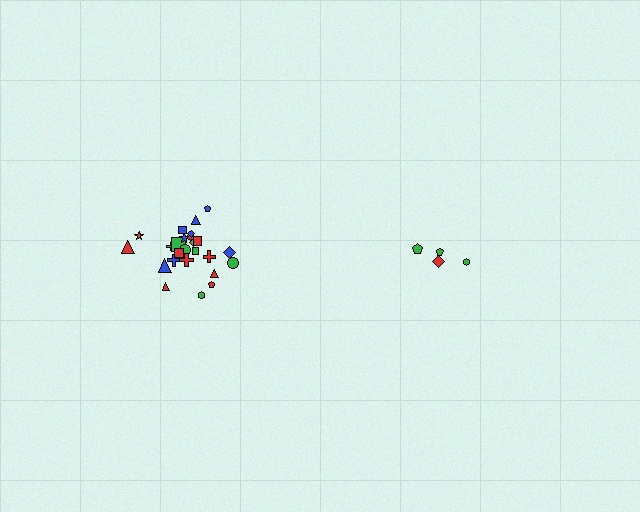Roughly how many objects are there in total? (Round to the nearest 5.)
Roughly 30 objects in total.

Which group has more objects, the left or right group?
The left group.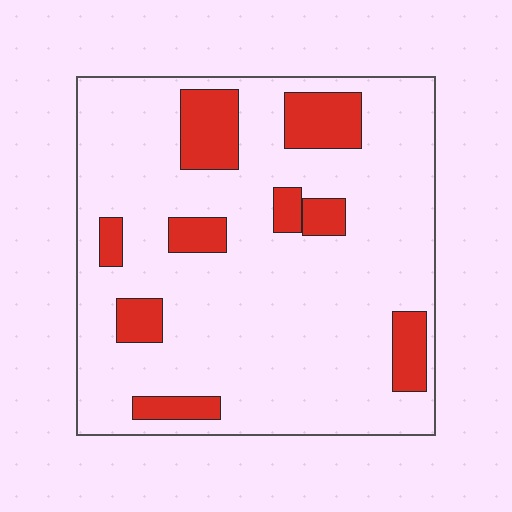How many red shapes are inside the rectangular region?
9.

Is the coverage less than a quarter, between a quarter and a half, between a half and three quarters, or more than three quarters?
Less than a quarter.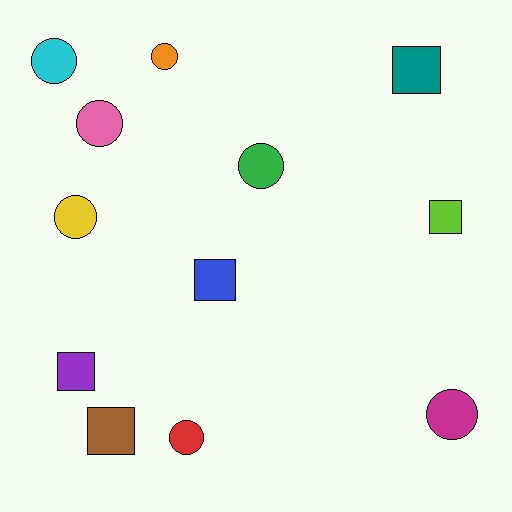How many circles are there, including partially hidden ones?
There are 7 circles.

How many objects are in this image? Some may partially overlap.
There are 12 objects.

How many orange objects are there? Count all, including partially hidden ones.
There is 1 orange object.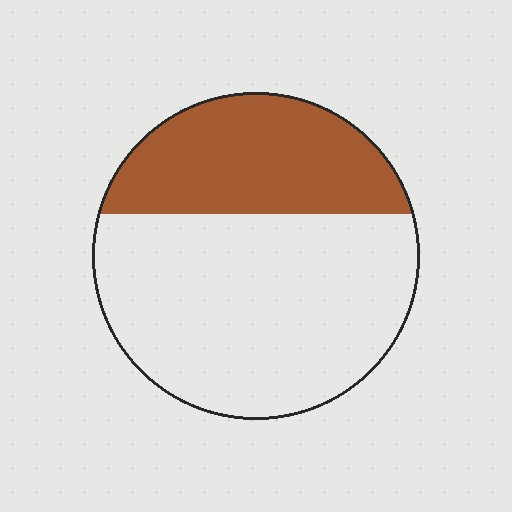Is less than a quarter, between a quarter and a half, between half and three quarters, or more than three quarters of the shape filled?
Between a quarter and a half.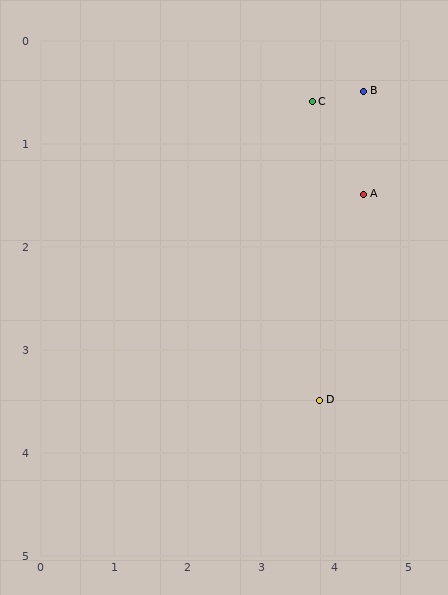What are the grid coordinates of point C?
Point C is at approximately (3.7, 0.6).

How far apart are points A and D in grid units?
Points A and D are about 2.1 grid units apart.